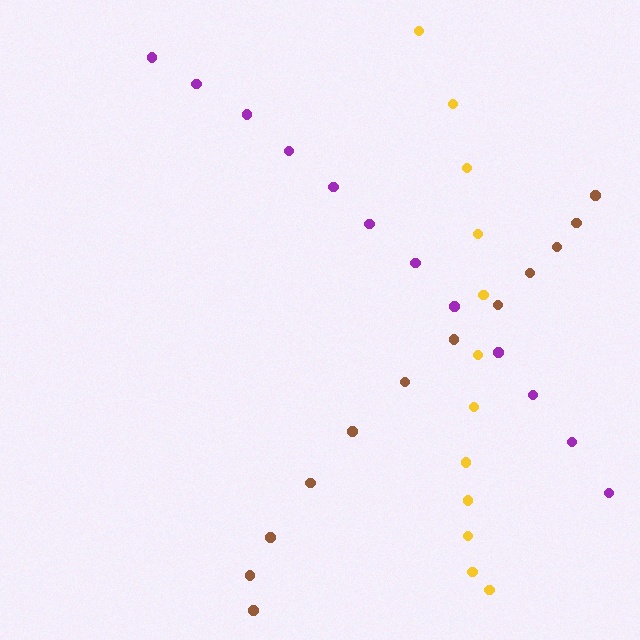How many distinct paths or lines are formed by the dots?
There are 3 distinct paths.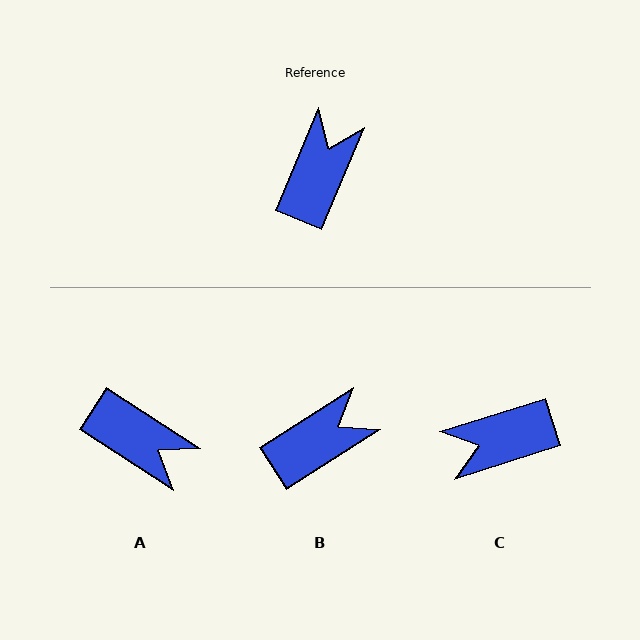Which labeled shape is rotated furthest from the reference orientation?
C, about 130 degrees away.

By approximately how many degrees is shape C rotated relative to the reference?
Approximately 130 degrees counter-clockwise.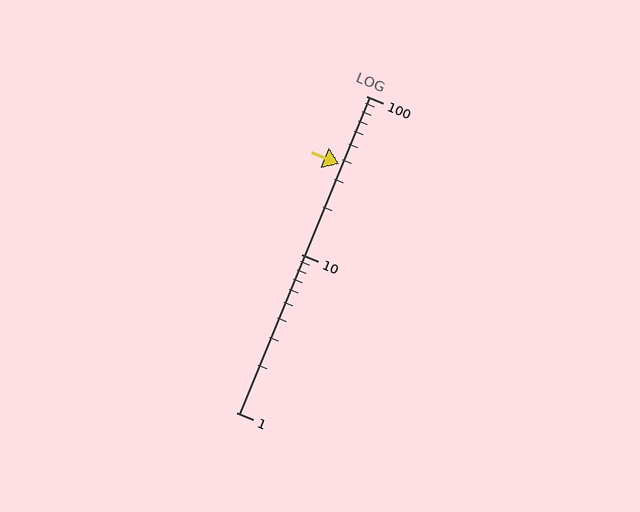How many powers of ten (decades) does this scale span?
The scale spans 2 decades, from 1 to 100.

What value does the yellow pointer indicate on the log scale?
The pointer indicates approximately 37.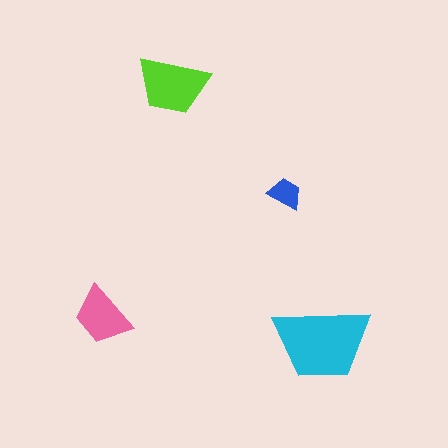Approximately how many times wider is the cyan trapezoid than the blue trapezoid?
About 3 times wider.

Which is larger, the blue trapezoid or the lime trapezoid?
The lime one.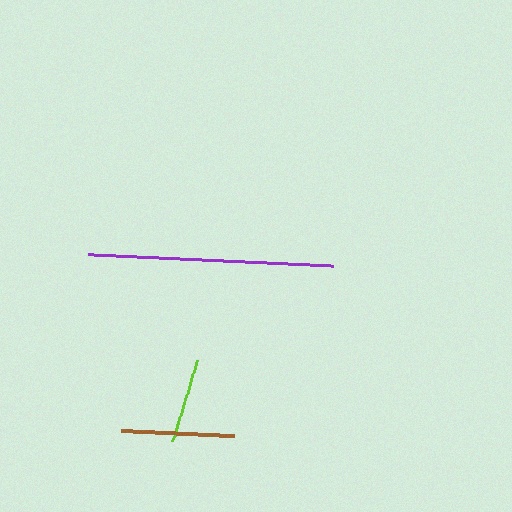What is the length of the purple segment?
The purple segment is approximately 245 pixels long.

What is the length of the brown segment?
The brown segment is approximately 112 pixels long.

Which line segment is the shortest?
The lime line is the shortest at approximately 85 pixels.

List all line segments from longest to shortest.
From longest to shortest: purple, brown, lime.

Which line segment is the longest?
The purple line is the longest at approximately 245 pixels.